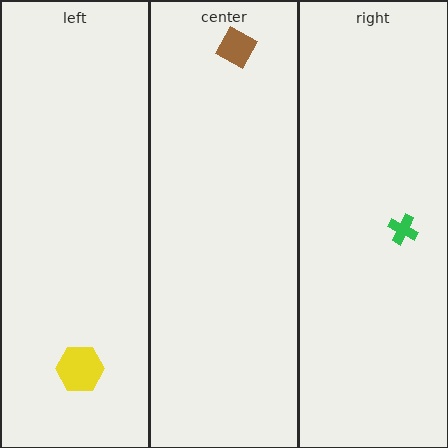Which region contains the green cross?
The right region.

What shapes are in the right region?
The green cross.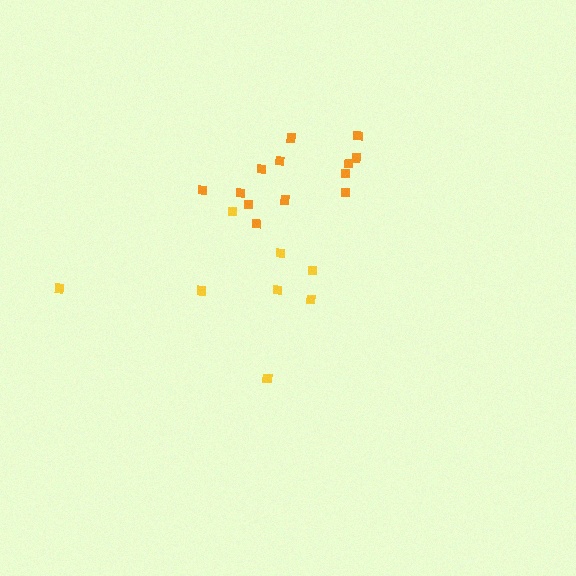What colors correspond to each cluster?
The clusters are colored: orange, yellow.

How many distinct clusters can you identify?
There are 2 distinct clusters.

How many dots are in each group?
Group 1: 13 dots, Group 2: 8 dots (21 total).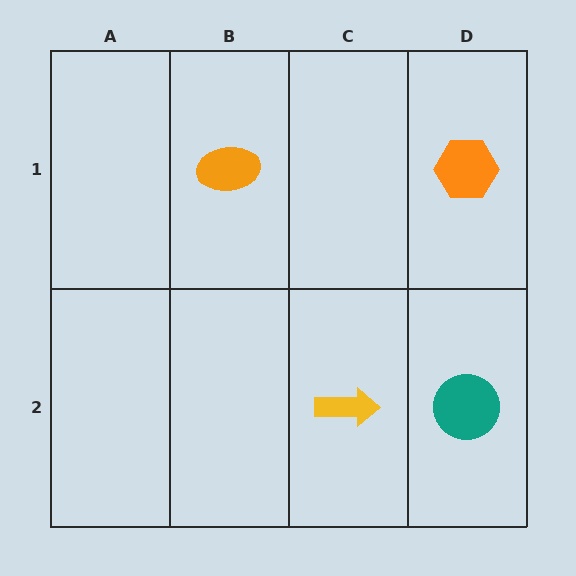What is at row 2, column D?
A teal circle.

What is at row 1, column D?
An orange hexagon.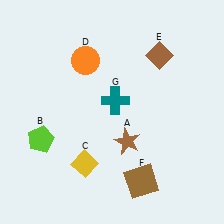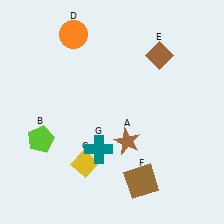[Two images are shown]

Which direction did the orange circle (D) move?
The orange circle (D) moved up.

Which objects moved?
The objects that moved are: the orange circle (D), the teal cross (G).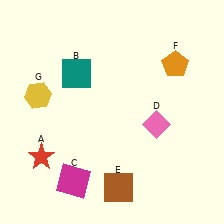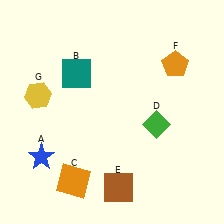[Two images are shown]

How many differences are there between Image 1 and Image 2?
There are 3 differences between the two images.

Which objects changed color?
A changed from red to blue. C changed from magenta to orange. D changed from pink to green.